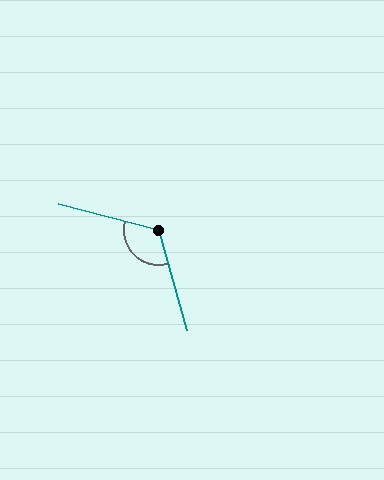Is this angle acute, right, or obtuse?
It is obtuse.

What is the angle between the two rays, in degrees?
Approximately 119 degrees.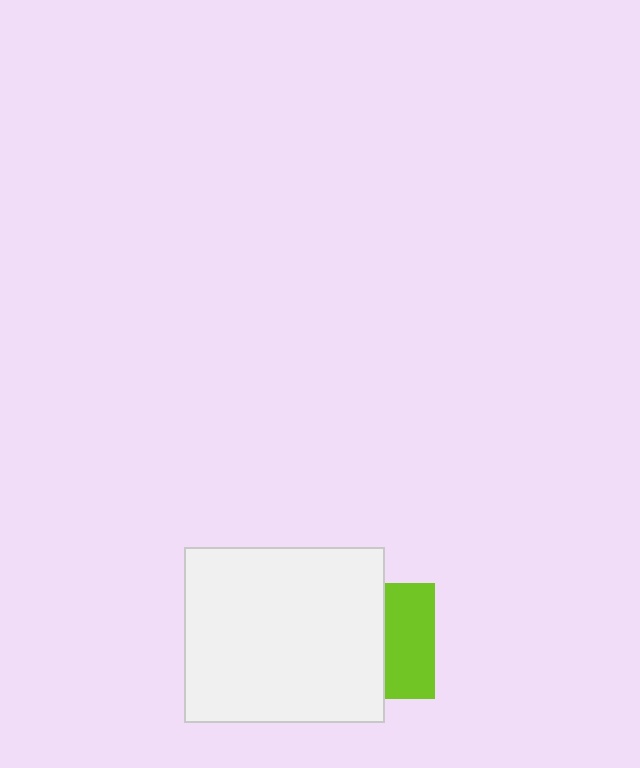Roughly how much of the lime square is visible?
A small part of it is visible (roughly 43%).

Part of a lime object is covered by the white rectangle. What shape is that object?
It is a square.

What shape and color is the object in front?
The object in front is a white rectangle.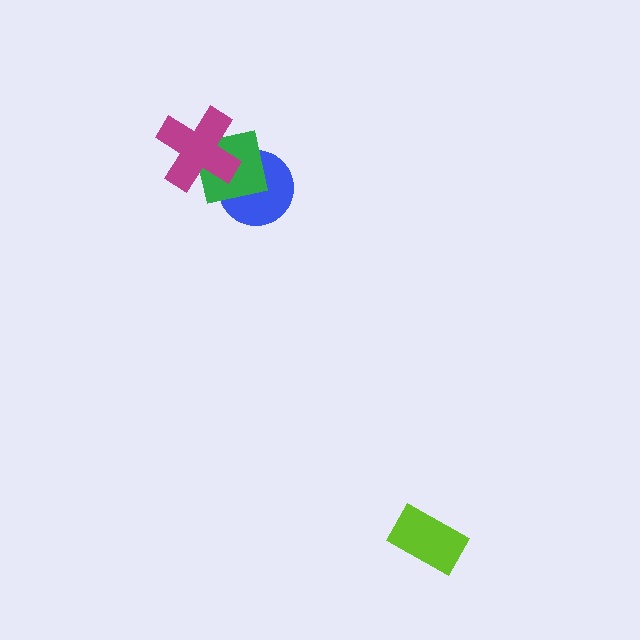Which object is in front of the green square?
The magenta cross is in front of the green square.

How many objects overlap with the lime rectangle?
0 objects overlap with the lime rectangle.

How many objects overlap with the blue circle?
2 objects overlap with the blue circle.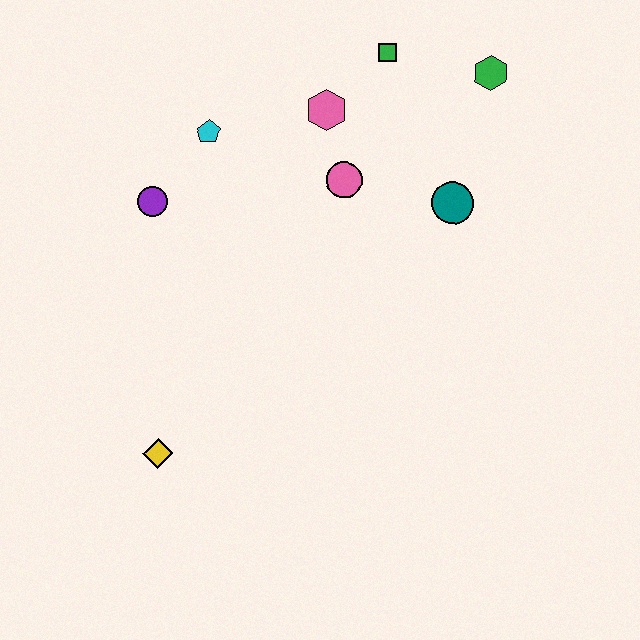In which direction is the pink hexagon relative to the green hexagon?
The pink hexagon is to the left of the green hexagon.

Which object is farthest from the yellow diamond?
The green hexagon is farthest from the yellow diamond.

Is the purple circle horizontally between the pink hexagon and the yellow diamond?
No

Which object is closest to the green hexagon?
The green square is closest to the green hexagon.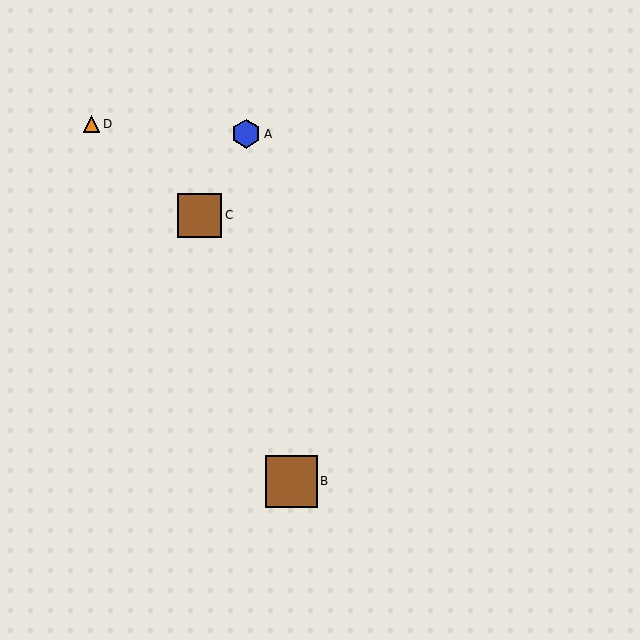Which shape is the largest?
The brown square (labeled B) is the largest.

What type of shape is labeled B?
Shape B is a brown square.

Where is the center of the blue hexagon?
The center of the blue hexagon is at (246, 134).